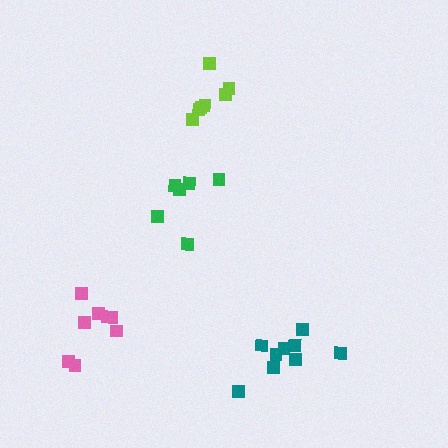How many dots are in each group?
Group 1: 6 dots, Group 2: 7 dots, Group 3: 8 dots, Group 4: 9 dots (30 total).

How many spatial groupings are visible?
There are 4 spatial groupings.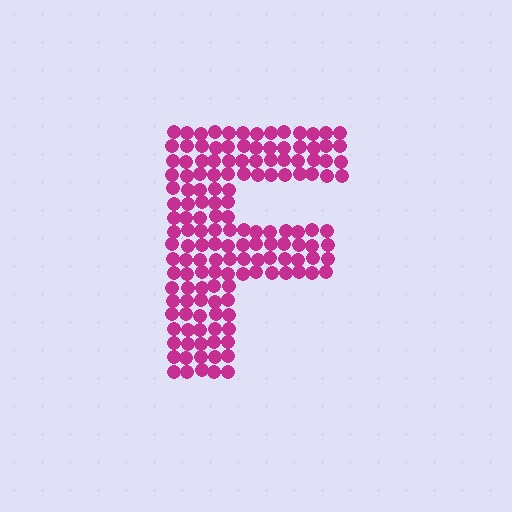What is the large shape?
The large shape is the letter F.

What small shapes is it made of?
It is made of small circles.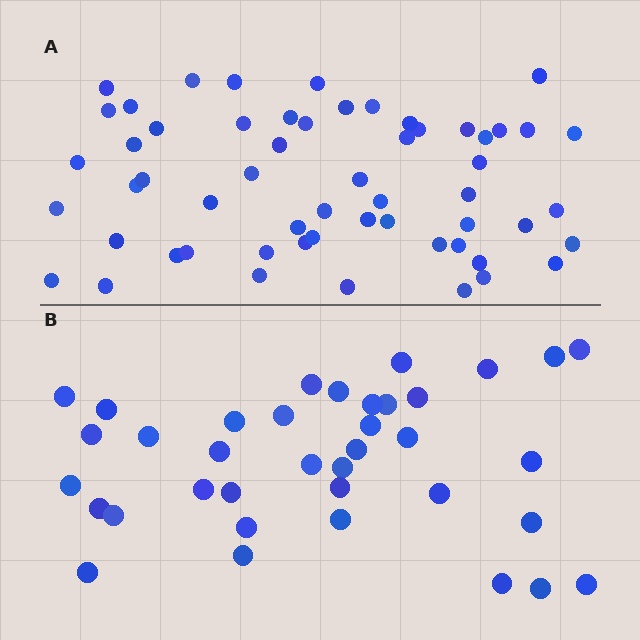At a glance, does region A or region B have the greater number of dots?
Region A (the top region) has more dots.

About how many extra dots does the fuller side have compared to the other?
Region A has approximately 20 more dots than region B.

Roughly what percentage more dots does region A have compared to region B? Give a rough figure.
About 55% more.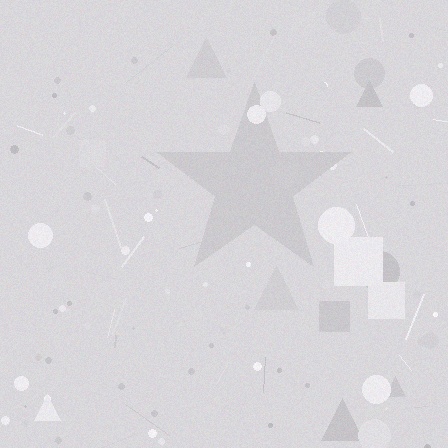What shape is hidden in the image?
A star is hidden in the image.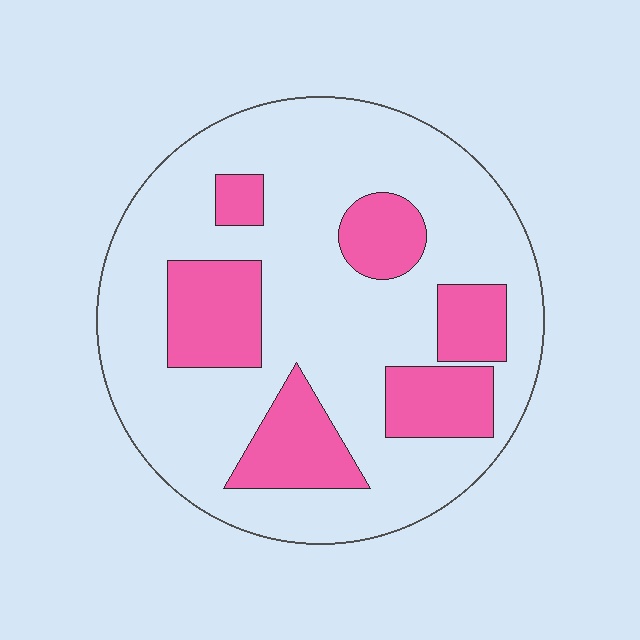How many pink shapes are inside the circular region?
6.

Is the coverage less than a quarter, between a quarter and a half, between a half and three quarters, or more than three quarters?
Between a quarter and a half.